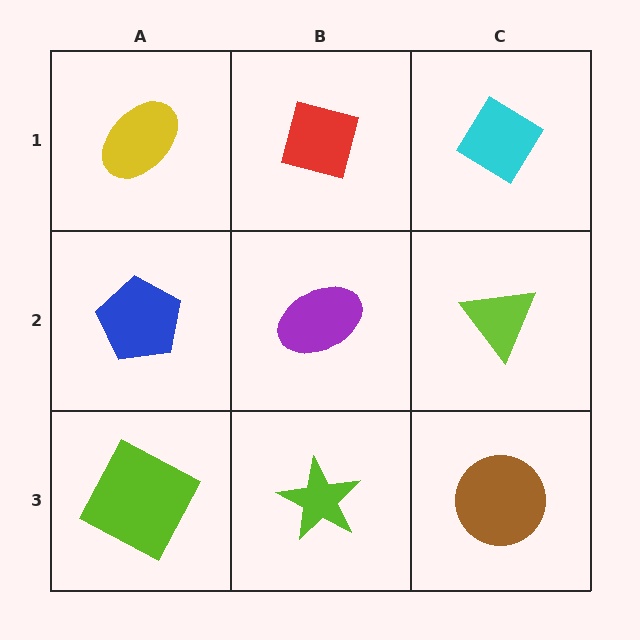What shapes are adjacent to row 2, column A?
A yellow ellipse (row 1, column A), a lime square (row 3, column A), a purple ellipse (row 2, column B).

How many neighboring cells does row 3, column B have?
3.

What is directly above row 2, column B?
A red square.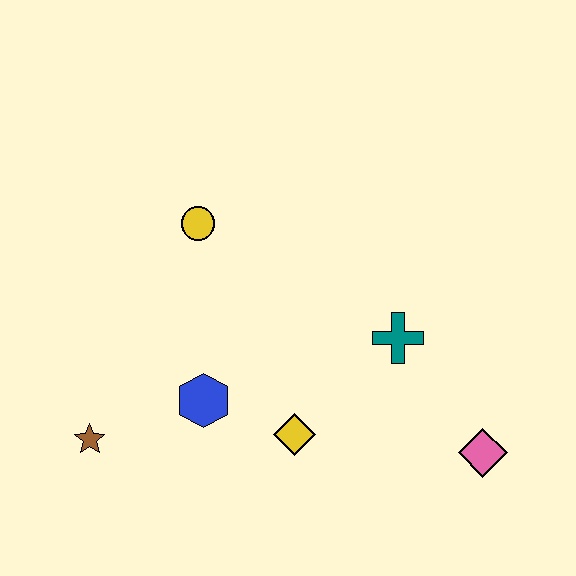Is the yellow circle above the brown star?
Yes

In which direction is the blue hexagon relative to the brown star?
The blue hexagon is to the right of the brown star.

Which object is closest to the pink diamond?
The teal cross is closest to the pink diamond.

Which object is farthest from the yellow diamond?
The yellow circle is farthest from the yellow diamond.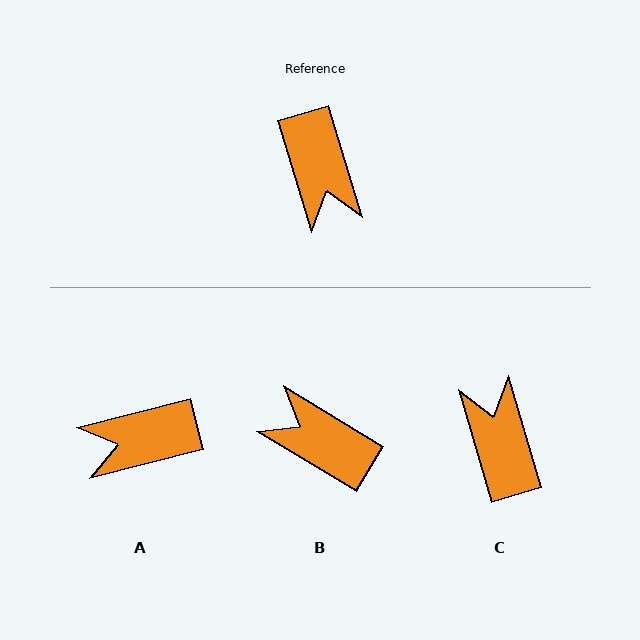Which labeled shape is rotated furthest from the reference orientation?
C, about 180 degrees away.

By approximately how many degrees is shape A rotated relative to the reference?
Approximately 92 degrees clockwise.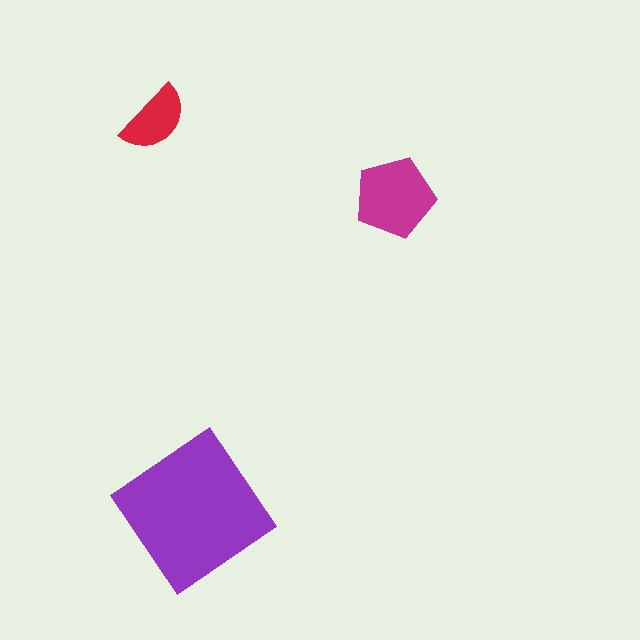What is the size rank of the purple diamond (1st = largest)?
1st.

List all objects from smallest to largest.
The red semicircle, the magenta pentagon, the purple diamond.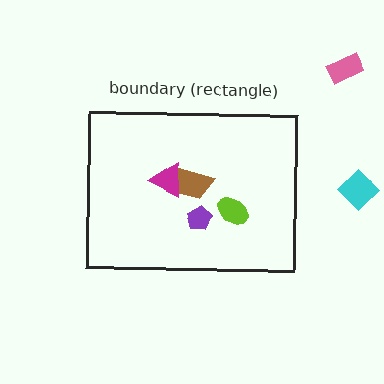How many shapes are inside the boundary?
4 inside, 2 outside.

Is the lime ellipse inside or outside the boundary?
Inside.